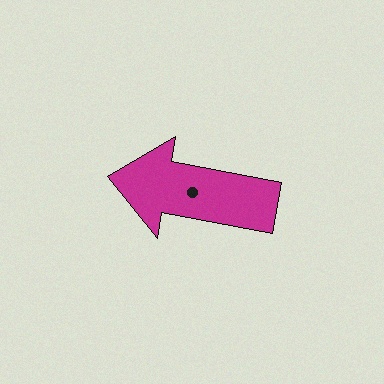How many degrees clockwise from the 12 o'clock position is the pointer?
Approximately 280 degrees.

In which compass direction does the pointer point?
West.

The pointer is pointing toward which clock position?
Roughly 9 o'clock.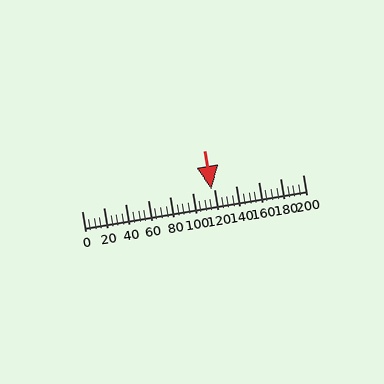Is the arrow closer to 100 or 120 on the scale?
The arrow is closer to 120.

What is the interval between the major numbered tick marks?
The major tick marks are spaced 20 units apart.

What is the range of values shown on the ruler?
The ruler shows values from 0 to 200.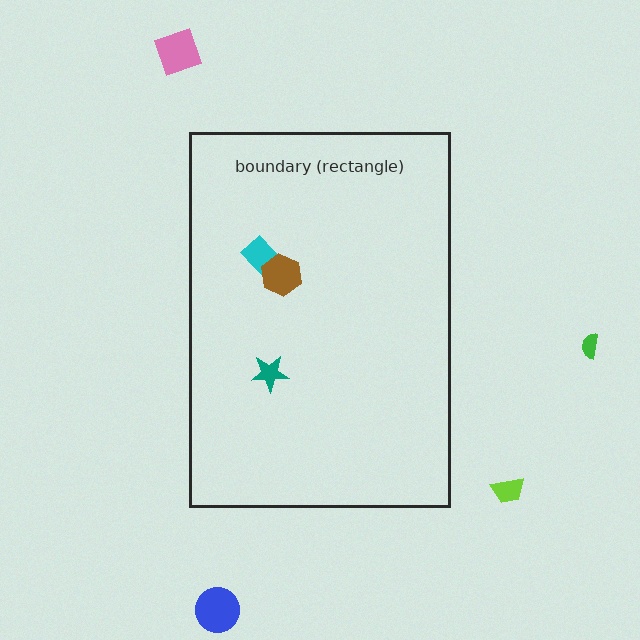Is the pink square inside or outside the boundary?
Outside.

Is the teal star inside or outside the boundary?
Inside.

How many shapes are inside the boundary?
3 inside, 4 outside.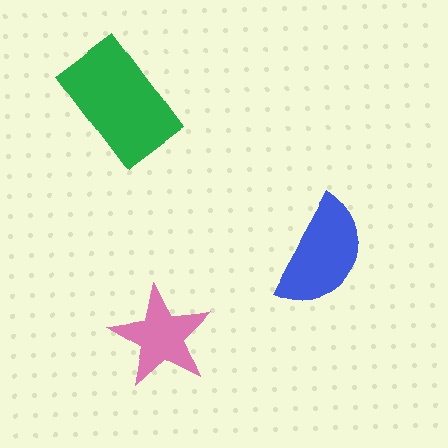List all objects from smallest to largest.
The pink star, the blue semicircle, the green rectangle.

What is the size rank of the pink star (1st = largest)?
3rd.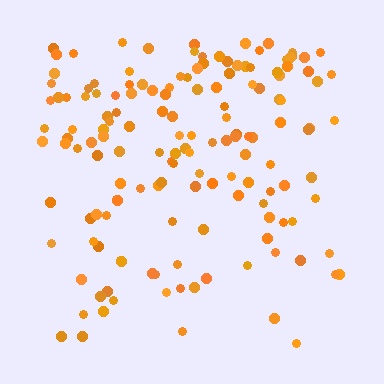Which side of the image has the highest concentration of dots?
The top.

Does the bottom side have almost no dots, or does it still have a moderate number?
Still a moderate number, just noticeably fewer than the top.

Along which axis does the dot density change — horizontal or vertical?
Vertical.